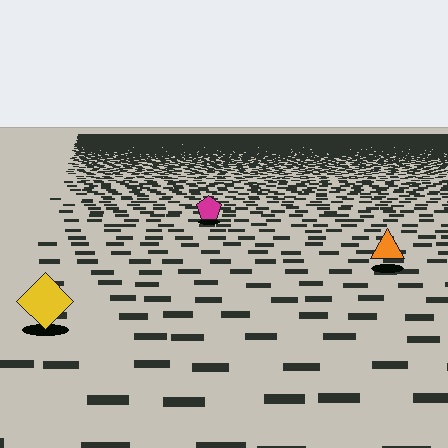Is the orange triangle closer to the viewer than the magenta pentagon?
Yes. The orange triangle is closer — you can tell from the texture gradient: the ground texture is coarser near it.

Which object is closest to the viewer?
The yellow diamond is closest. The texture marks near it are larger and more spread out.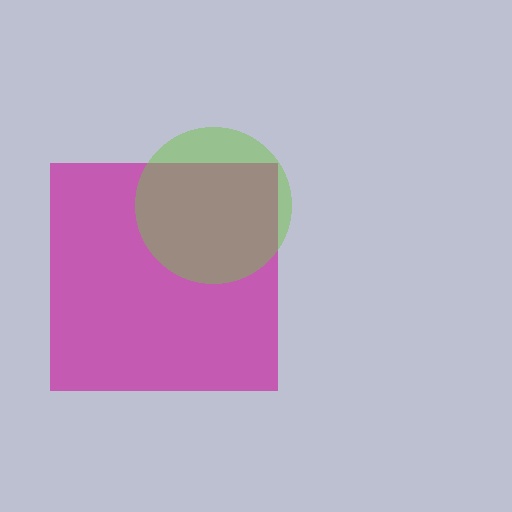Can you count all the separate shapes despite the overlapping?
Yes, there are 2 separate shapes.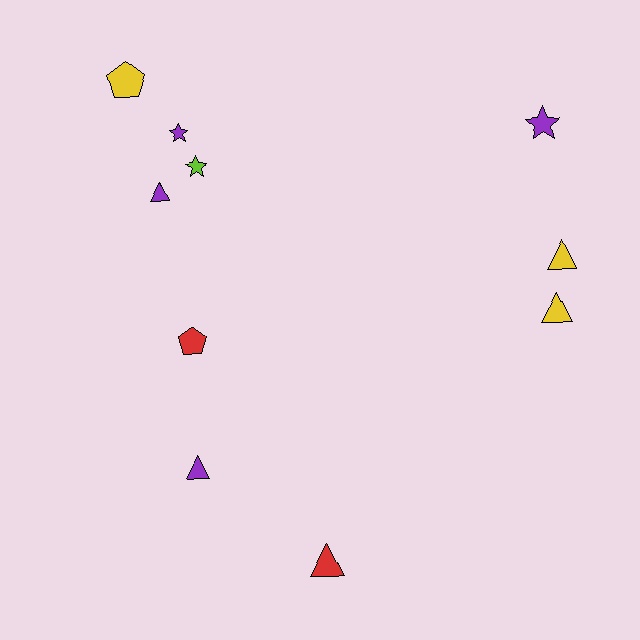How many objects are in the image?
There are 10 objects.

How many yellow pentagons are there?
There is 1 yellow pentagon.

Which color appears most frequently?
Purple, with 4 objects.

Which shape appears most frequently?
Triangle, with 5 objects.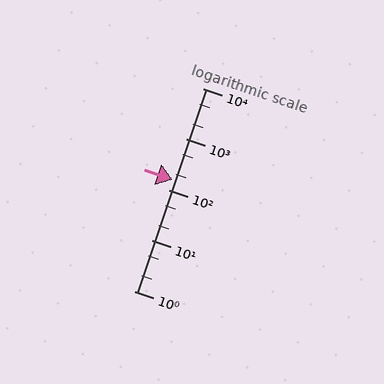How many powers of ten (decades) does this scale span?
The scale spans 4 decades, from 1 to 10000.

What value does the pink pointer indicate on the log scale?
The pointer indicates approximately 160.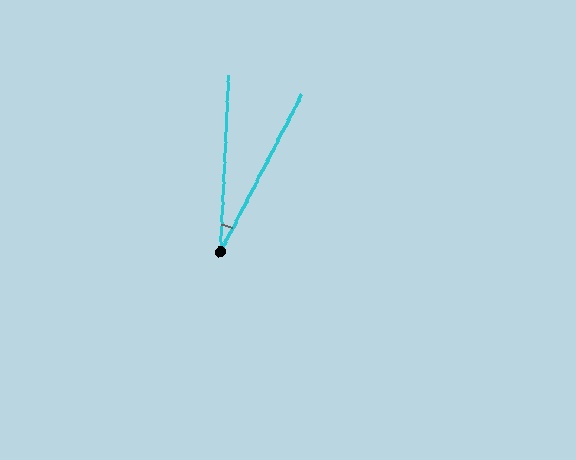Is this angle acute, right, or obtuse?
It is acute.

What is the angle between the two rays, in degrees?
Approximately 25 degrees.